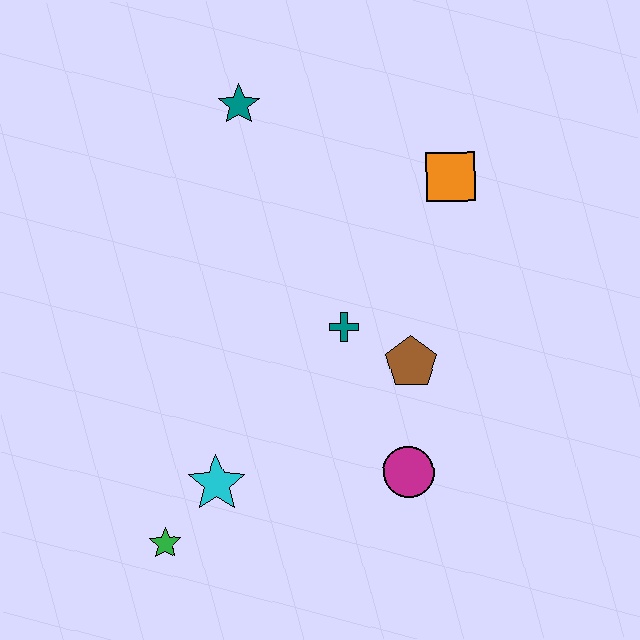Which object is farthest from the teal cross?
The green star is farthest from the teal cross.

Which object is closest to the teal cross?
The brown pentagon is closest to the teal cross.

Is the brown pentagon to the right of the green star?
Yes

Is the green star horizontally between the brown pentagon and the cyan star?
No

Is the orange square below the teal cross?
No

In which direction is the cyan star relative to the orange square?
The cyan star is below the orange square.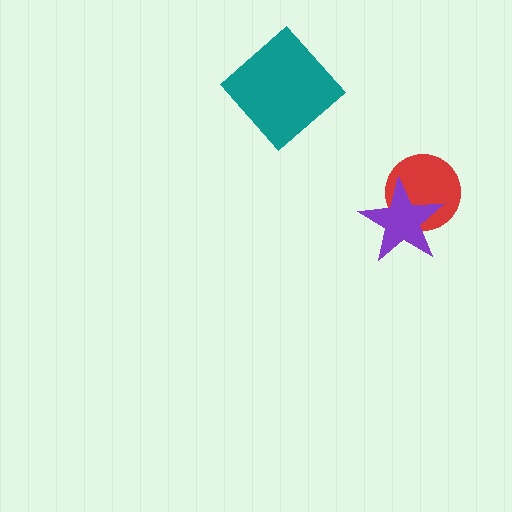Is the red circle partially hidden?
Yes, it is partially covered by another shape.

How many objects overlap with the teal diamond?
0 objects overlap with the teal diamond.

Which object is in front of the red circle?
The purple star is in front of the red circle.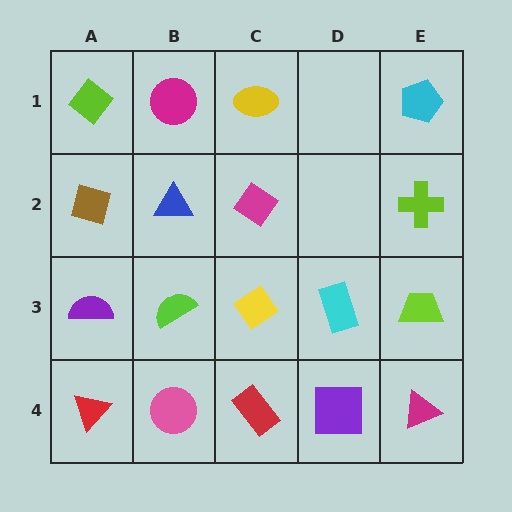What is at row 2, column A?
A brown square.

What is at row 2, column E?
A lime cross.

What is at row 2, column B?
A blue triangle.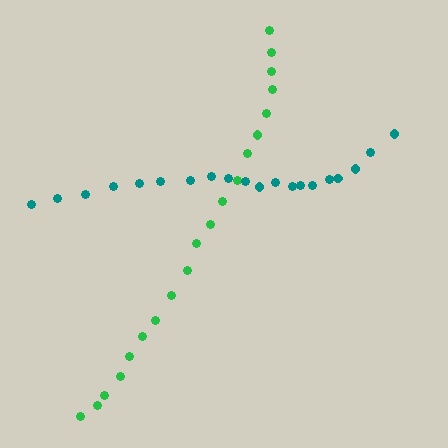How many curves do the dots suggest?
There are 2 distinct paths.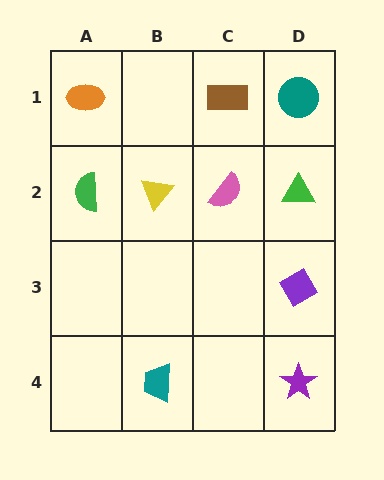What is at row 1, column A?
An orange ellipse.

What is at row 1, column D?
A teal circle.